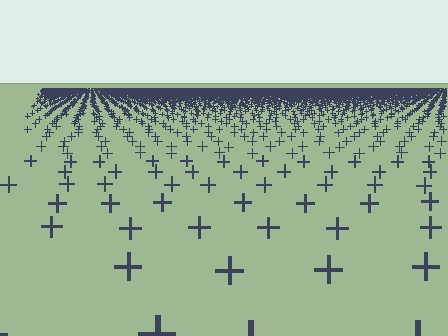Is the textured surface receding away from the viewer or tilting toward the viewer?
The surface is receding away from the viewer. Texture elements get smaller and denser toward the top.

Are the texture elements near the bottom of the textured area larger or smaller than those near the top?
Larger. Near the bottom, elements are closer to the viewer and appear at a bigger on-screen size.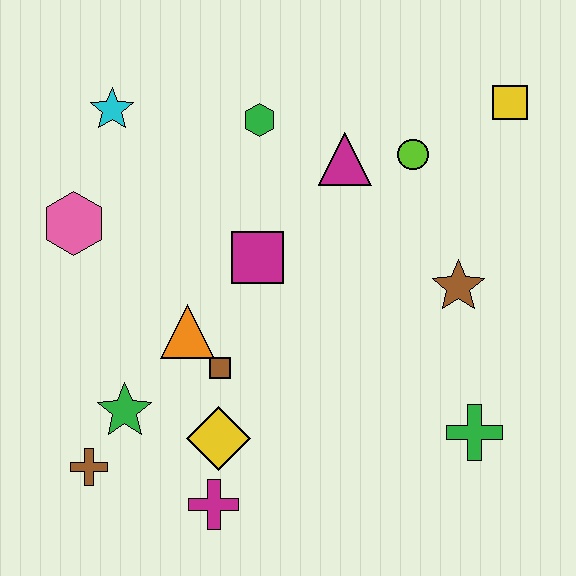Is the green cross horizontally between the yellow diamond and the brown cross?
No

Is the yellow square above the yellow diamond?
Yes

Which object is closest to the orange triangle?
The brown square is closest to the orange triangle.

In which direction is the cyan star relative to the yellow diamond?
The cyan star is above the yellow diamond.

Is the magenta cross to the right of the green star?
Yes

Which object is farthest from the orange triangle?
The yellow square is farthest from the orange triangle.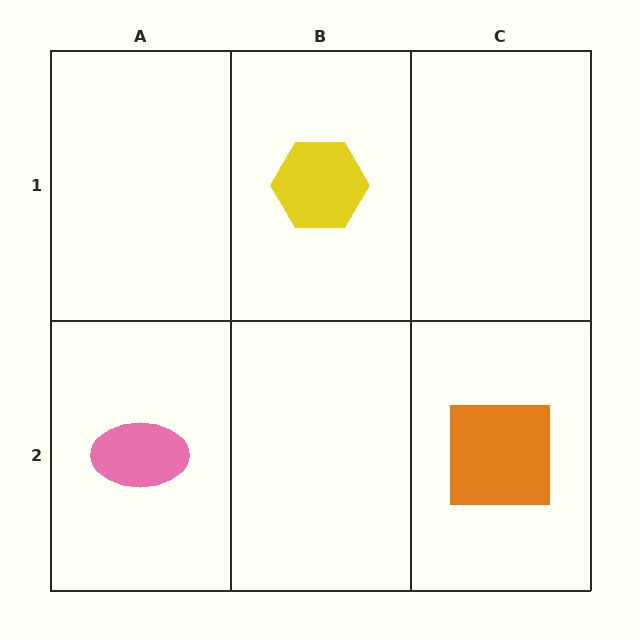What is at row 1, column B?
A yellow hexagon.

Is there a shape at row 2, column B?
No, that cell is empty.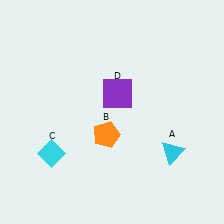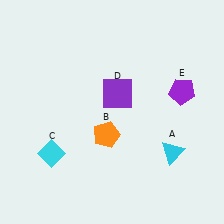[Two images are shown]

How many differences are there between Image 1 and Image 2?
There is 1 difference between the two images.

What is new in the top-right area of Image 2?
A purple pentagon (E) was added in the top-right area of Image 2.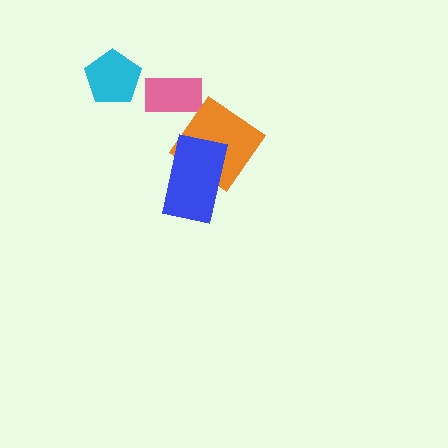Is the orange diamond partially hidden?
Yes, it is partially covered by another shape.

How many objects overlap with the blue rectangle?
1 object overlaps with the blue rectangle.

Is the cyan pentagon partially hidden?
No, no other shape covers it.